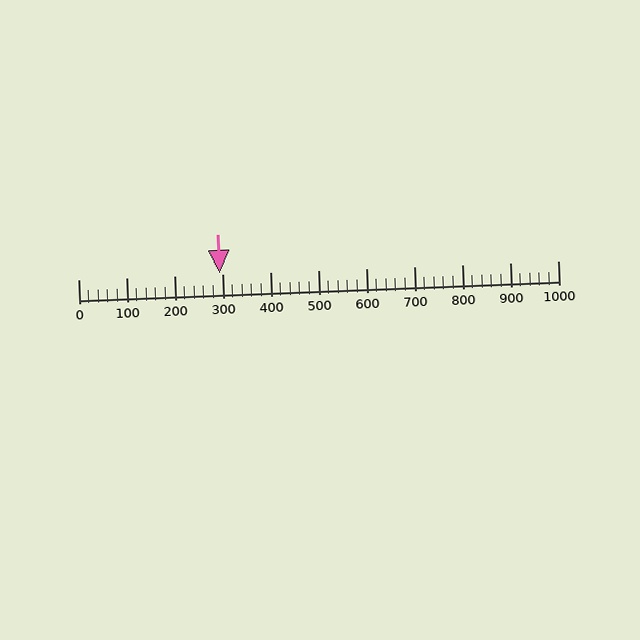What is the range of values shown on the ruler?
The ruler shows values from 0 to 1000.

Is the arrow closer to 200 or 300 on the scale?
The arrow is closer to 300.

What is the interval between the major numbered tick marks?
The major tick marks are spaced 100 units apart.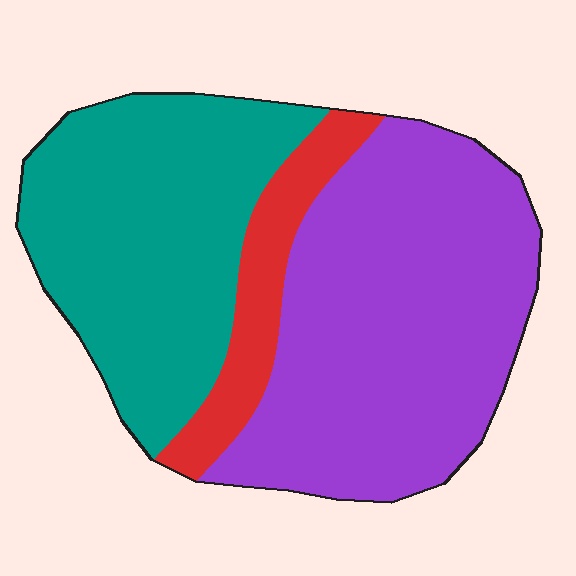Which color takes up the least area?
Red, at roughly 10%.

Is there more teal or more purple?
Purple.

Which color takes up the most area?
Purple, at roughly 50%.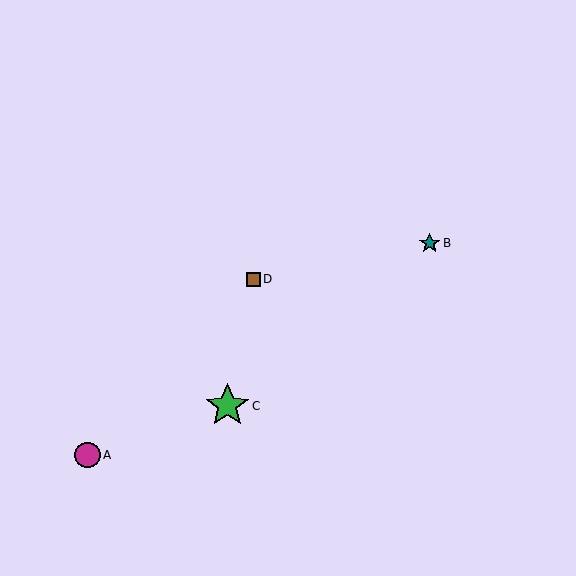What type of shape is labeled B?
Shape B is a teal star.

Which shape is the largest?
The green star (labeled C) is the largest.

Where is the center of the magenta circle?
The center of the magenta circle is at (88, 455).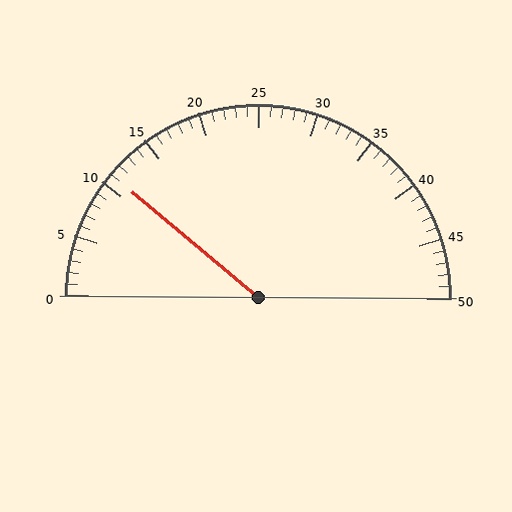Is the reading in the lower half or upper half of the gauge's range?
The reading is in the lower half of the range (0 to 50).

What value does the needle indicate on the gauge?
The needle indicates approximately 11.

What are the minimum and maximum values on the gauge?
The gauge ranges from 0 to 50.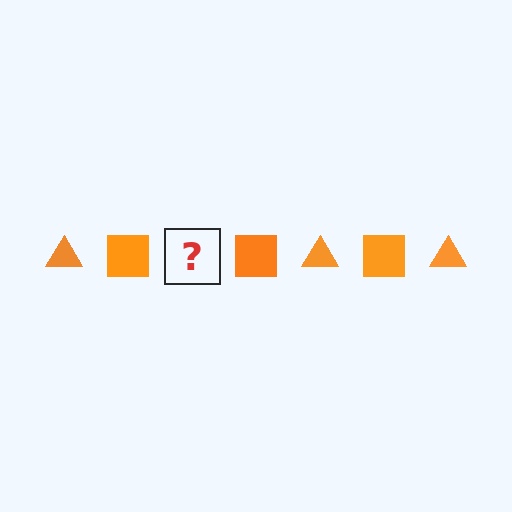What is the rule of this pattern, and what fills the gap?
The rule is that the pattern cycles through triangle, square shapes in orange. The gap should be filled with an orange triangle.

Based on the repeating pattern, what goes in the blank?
The blank should be an orange triangle.